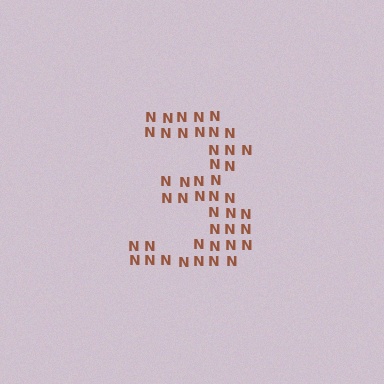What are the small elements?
The small elements are letter N's.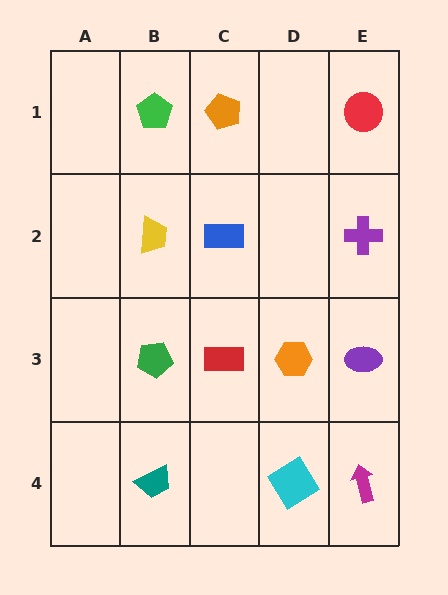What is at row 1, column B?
A green pentagon.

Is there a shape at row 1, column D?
No, that cell is empty.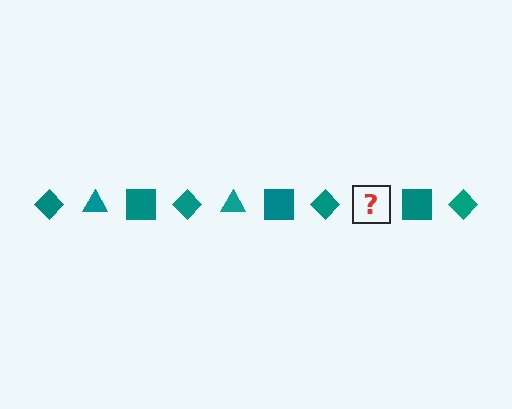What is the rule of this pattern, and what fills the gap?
The rule is that the pattern cycles through diamond, triangle, square shapes in teal. The gap should be filled with a teal triangle.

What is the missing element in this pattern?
The missing element is a teal triangle.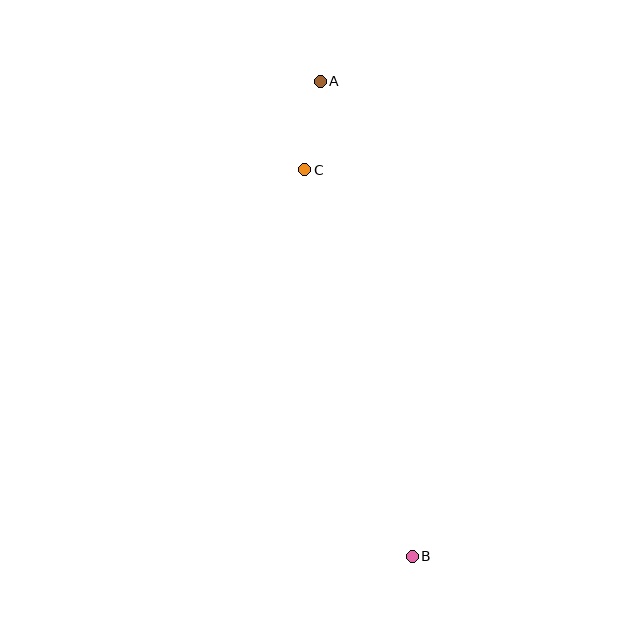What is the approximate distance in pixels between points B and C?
The distance between B and C is approximately 401 pixels.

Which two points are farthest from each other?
Points A and B are farthest from each other.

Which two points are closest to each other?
Points A and C are closest to each other.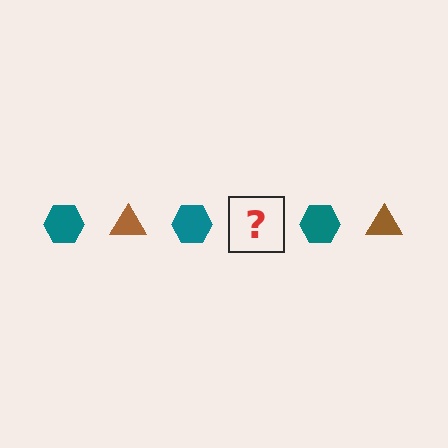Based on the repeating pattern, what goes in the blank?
The blank should be a brown triangle.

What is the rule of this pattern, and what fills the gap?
The rule is that the pattern alternates between teal hexagon and brown triangle. The gap should be filled with a brown triangle.